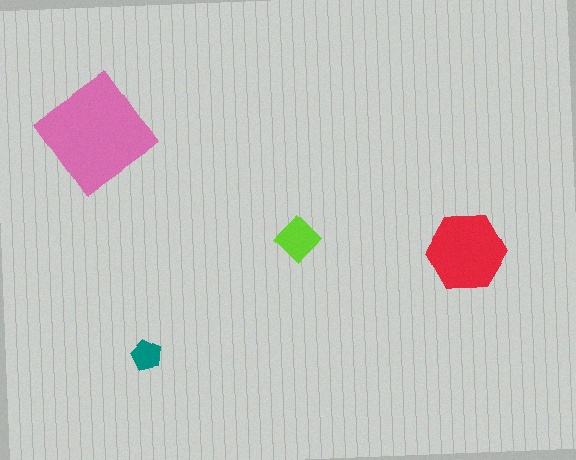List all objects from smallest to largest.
The teal pentagon, the lime diamond, the red hexagon, the pink diamond.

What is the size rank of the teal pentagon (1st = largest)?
4th.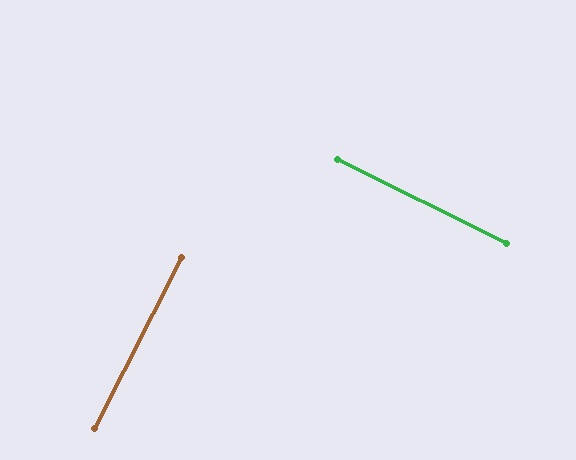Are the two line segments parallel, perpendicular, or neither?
Perpendicular — they meet at approximately 89°.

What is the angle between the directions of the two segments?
Approximately 89 degrees.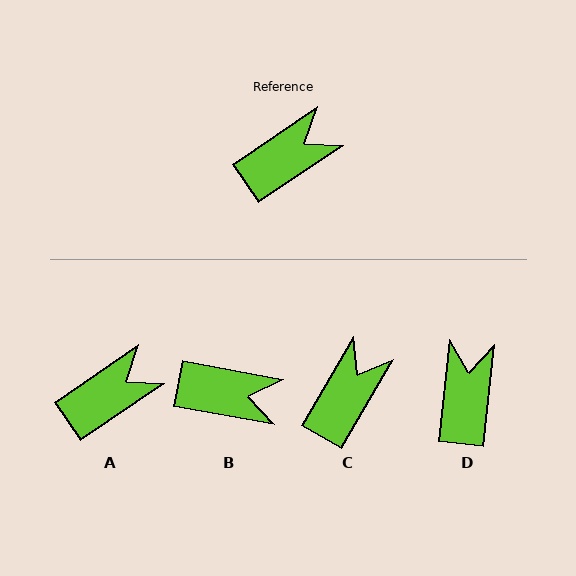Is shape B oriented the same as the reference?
No, it is off by about 45 degrees.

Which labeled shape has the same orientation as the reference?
A.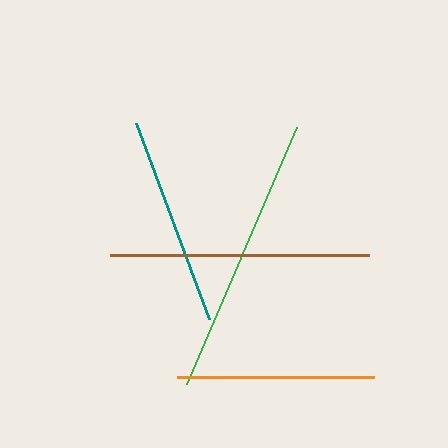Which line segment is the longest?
The green line is the longest at approximately 279 pixels.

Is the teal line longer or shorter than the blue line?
The teal line is longer than the blue line.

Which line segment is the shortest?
The blue line is the shortest at approximately 63 pixels.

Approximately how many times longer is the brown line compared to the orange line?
The brown line is approximately 1.3 times the length of the orange line.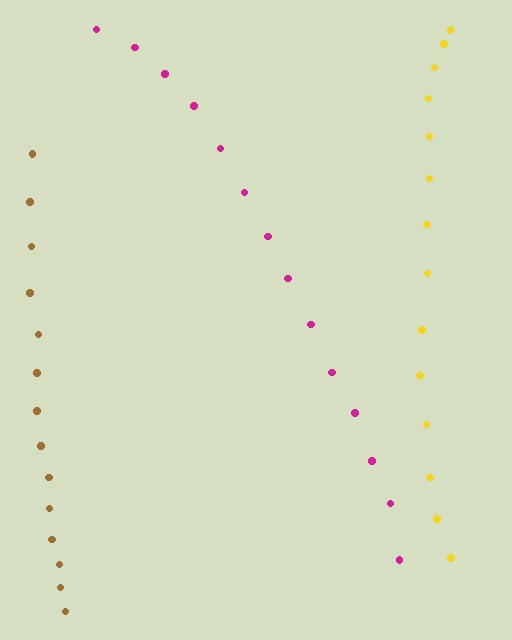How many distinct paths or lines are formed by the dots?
There are 3 distinct paths.